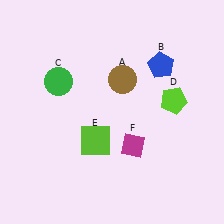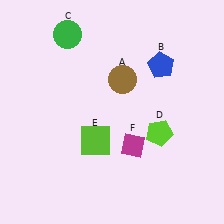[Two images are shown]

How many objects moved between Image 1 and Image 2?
2 objects moved between the two images.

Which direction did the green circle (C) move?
The green circle (C) moved up.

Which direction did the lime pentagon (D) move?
The lime pentagon (D) moved down.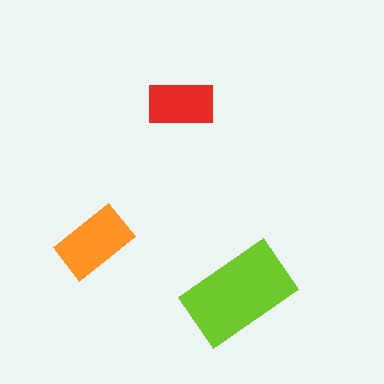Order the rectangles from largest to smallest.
the lime one, the orange one, the red one.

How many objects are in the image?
There are 3 objects in the image.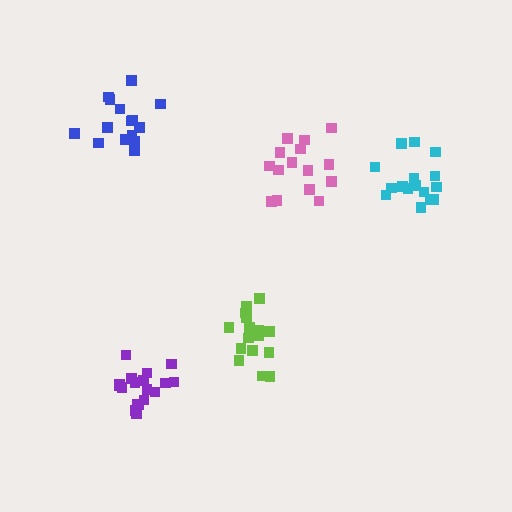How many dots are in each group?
Group 1: 15 dots, Group 2: 18 dots, Group 3: 16 dots, Group 4: 16 dots, Group 5: 16 dots (81 total).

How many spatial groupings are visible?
There are 5 spatial groupings.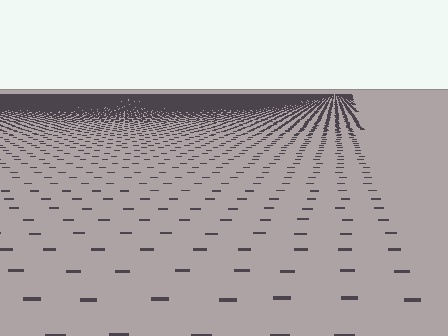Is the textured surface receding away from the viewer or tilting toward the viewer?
The surface is receding away from the viewer. Texture elements get smaller and denser toward the top.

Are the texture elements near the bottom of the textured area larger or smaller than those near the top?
Larger. Near the bottom, elements are closer to the viewer and appear at a bigger on-screen size.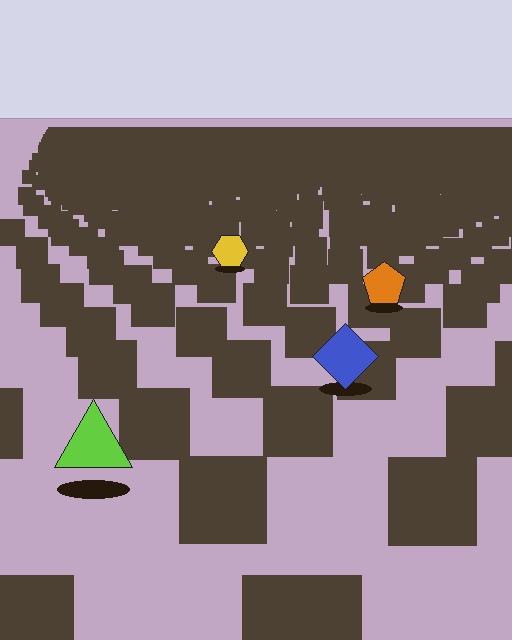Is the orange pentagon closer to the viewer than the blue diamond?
No. The blue diamond is closer — you can tell from the texture gradient: the ground texture is coarser near it.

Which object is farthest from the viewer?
The yellow hexagon is farthest from the viewer. It appears smaller and the ground texture around it is denser.